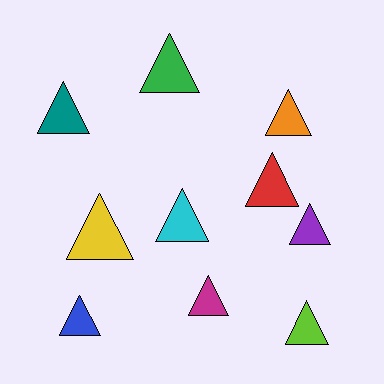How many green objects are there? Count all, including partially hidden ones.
There is 1 green object.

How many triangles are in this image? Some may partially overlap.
There are 10 triangles.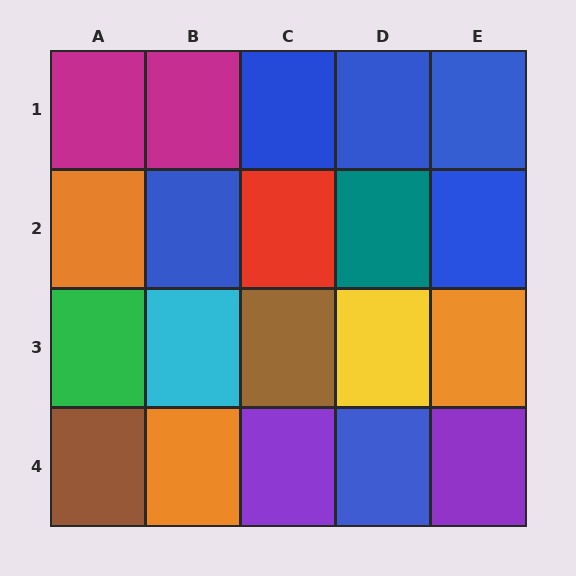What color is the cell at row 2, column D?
Teal.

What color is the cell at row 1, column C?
Blue.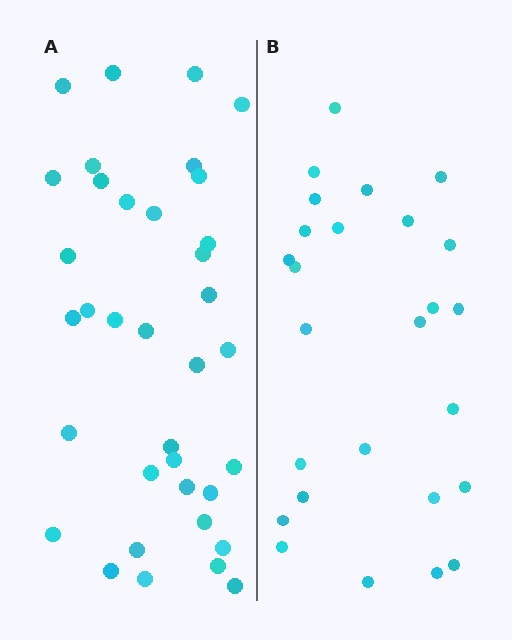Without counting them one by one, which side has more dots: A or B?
Region A (the left region) has more dots.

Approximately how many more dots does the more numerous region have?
Region A has roughly 10 or so more dots than region B.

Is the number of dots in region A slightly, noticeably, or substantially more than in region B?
Region A has noticeably more, but not dramatically so. The ratio is roughly 1.4 to 1.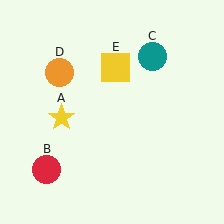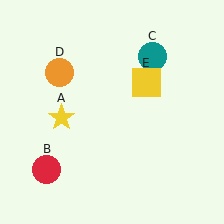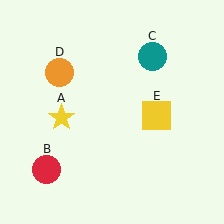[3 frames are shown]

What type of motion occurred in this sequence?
The yellow square (object E) rotated clockwise around the center of the scene.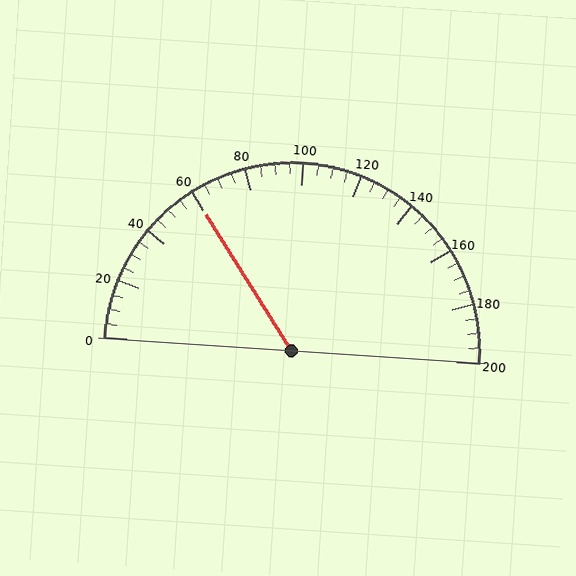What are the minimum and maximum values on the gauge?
The gauge ranges from 0 to 200.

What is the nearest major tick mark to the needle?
The nearest major tick mark is 60.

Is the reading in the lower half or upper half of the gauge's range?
The reading is in the lower half of the range (0 to 200).